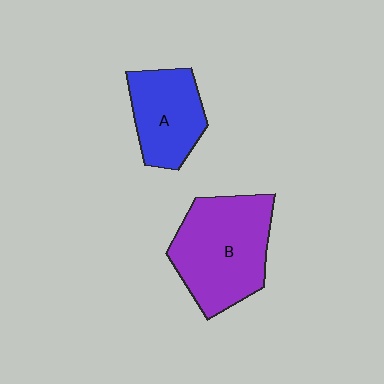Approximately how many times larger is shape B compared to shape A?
Approximately 1.5 times.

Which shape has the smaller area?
Shape A (blue).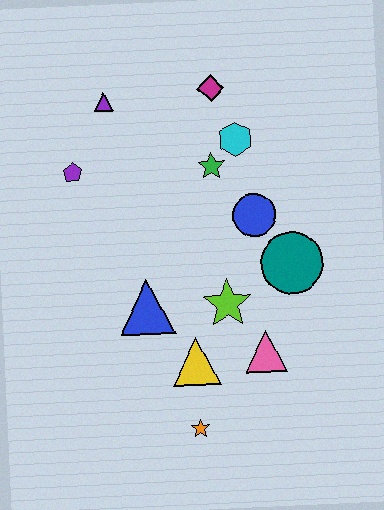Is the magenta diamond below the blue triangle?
No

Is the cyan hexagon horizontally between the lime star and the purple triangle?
No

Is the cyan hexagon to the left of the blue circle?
Yes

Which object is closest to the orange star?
The yellow triangle is closest to the orange star.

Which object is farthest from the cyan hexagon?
The orange star is farthest from the cyan hexagon.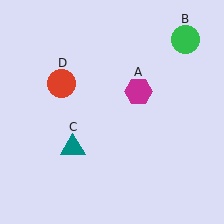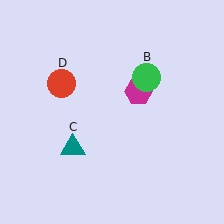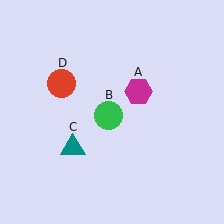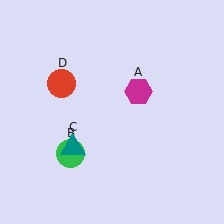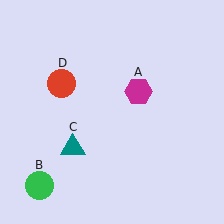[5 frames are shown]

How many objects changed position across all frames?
1 object changed position: green circle (object B).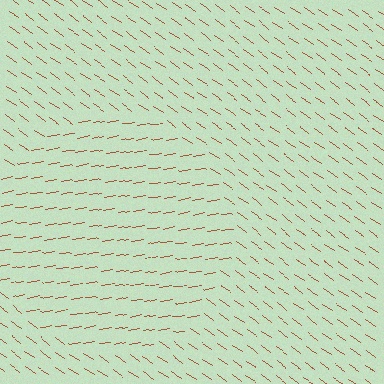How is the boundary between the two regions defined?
The boundary is defined purely by a change in line orientation (approximately 45 degrees difference). All lines are the same color and thickness.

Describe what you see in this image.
The image is filled with small brown line segments. A circle region in the image has lines oriented differently from the surrounding lines, creating a visible texture boundary.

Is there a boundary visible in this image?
Yes, there is a texture boundary formed by a change in line orientation.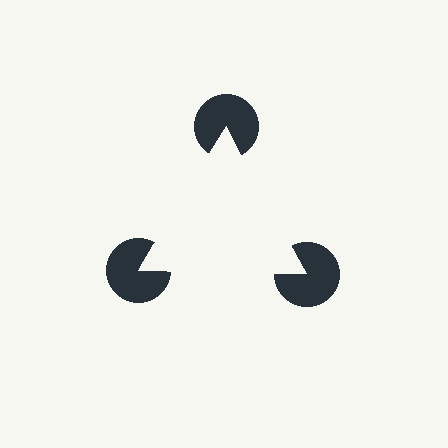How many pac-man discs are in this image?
There are 3 — one at each vertex of the illusory triangle.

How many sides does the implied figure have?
3 sides.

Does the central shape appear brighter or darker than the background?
It typically appears slightly brighter than the background, even though no actual brightness change is drawn.